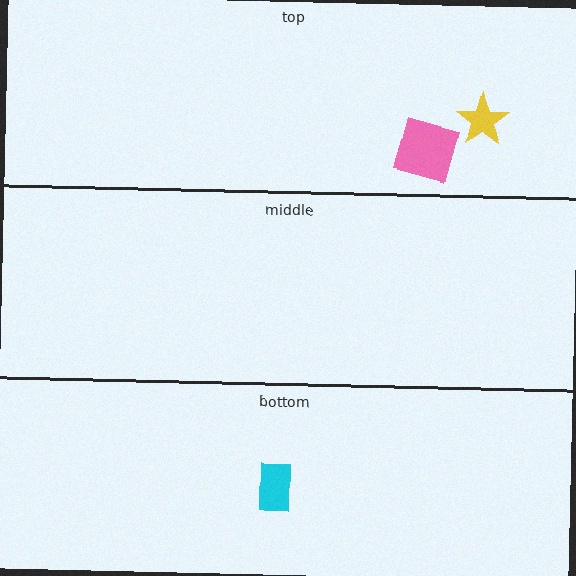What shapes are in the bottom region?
The cyan rectangle.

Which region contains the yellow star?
The top region.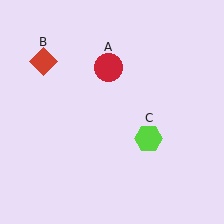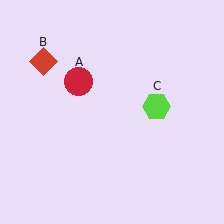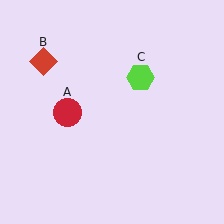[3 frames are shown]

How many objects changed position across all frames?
2 objects changed position: red circle (object A), lime hexagon (object C).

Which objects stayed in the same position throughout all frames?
Red diamond (object B) remained stationary.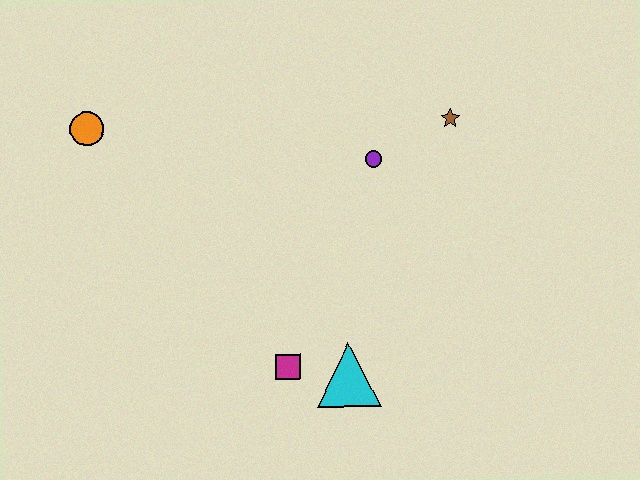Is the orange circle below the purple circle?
No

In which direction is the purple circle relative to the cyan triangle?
The purple circle is above the cyan triangle.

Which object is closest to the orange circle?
The purple circle is closest to the orange circle.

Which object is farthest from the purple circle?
The orange circle is farthest from the purple circle.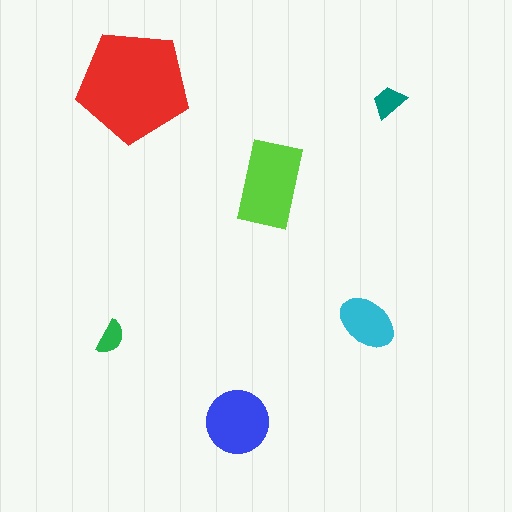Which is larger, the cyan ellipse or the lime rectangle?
The lime rectangle.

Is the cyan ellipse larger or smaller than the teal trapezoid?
Larger.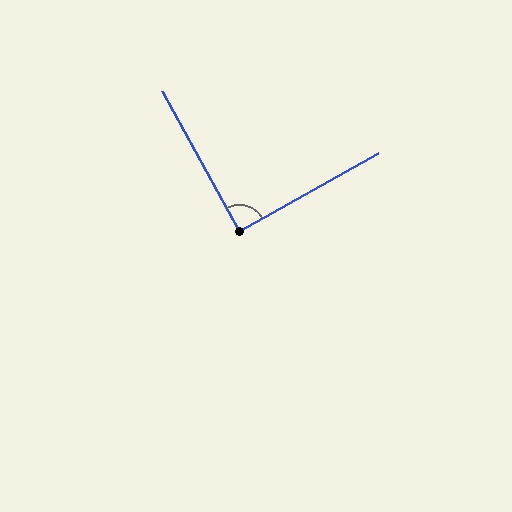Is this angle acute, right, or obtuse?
It is approximately a right angle.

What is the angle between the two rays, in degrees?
Approximately 89 degrees.